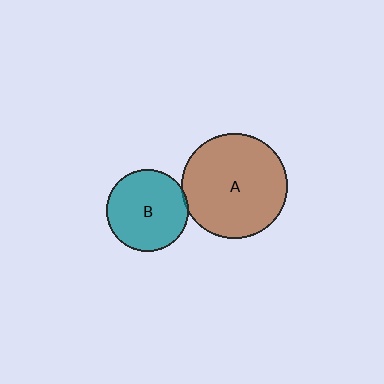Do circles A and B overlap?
Yes.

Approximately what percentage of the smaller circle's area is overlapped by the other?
Approximately 5%.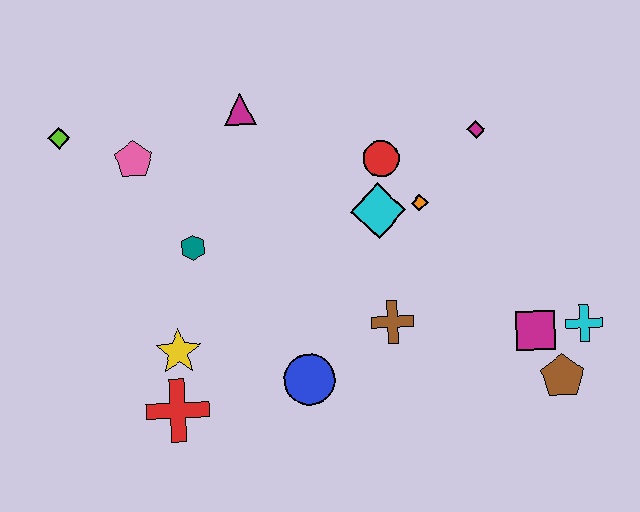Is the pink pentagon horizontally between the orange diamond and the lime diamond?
Yes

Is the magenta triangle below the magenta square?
No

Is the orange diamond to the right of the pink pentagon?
Yes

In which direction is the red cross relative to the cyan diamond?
The red cross is to the left of the cyan diamond.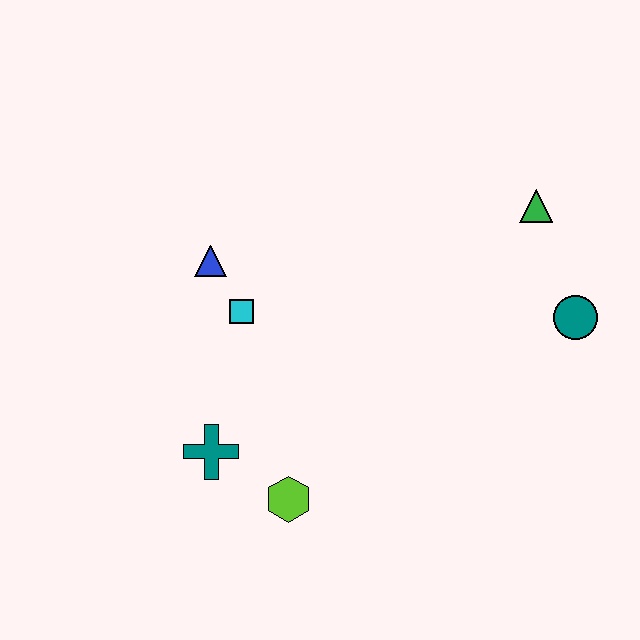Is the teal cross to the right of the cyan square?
No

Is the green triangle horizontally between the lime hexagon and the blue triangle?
No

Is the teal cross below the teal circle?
Yes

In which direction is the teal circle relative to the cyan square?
The teal circle is to the right of the cyan square.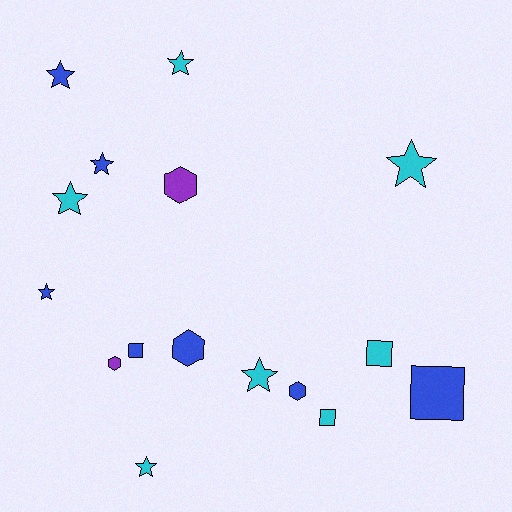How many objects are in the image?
There are 16 objects.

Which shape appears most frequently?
Star, with 8 objects.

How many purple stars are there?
There are no purple stars.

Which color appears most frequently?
Blue, with 7 objects.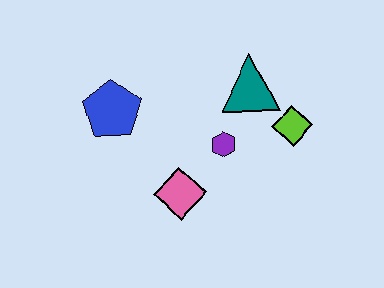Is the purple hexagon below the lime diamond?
Yes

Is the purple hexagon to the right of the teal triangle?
No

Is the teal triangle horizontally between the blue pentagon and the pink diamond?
No